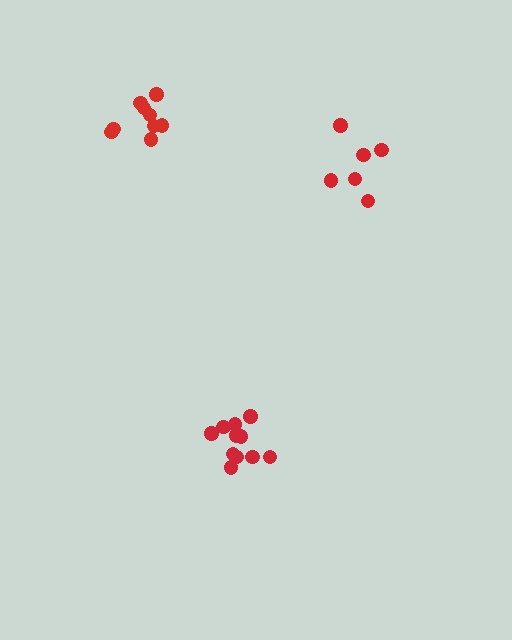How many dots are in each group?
Group 1: 11 dots, Group 2: 6 dots, Group 3: 9 dots (26 total).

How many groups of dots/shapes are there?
There are 3 groups.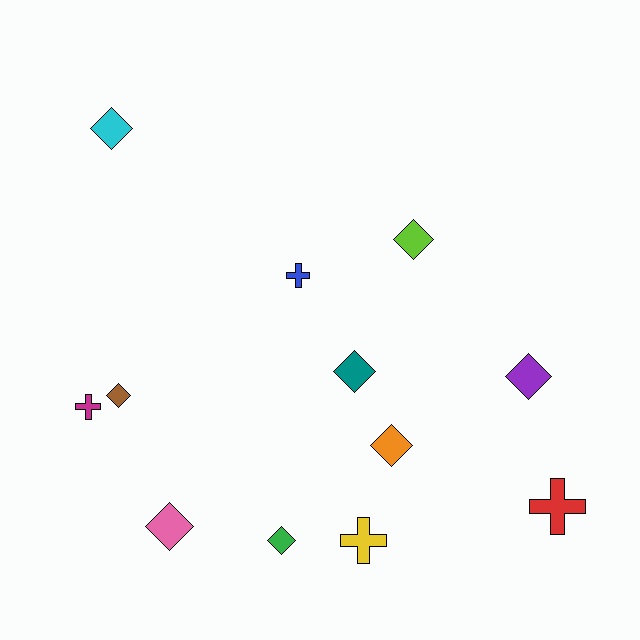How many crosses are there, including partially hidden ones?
There are 4 crosses.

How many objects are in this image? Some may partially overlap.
There are 12 objects.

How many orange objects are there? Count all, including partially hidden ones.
There is 1 orange object.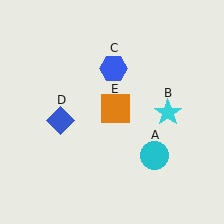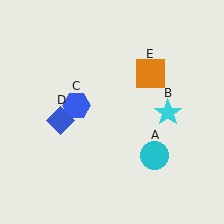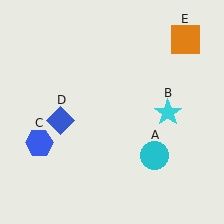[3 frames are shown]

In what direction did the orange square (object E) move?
The orange square (object E) moved up and to the right.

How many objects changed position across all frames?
2 objects changed position: blue hexagon (object C), orange square (object E).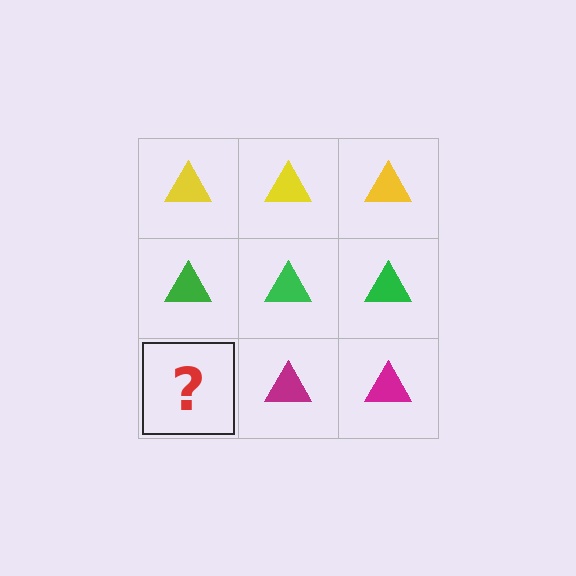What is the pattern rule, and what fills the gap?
The rule is that each row has a consistent color. The gap should be filled with a magenta triangle.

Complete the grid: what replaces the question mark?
The question mark should be replaced with a magenta triangle.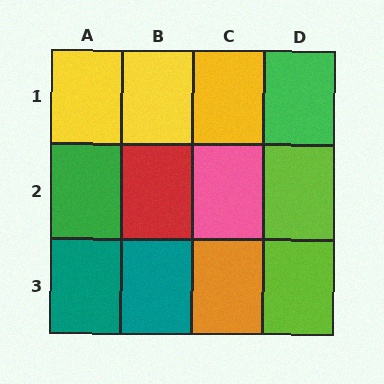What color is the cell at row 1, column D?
Green.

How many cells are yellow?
3 cells are yellow.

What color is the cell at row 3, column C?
Orange.